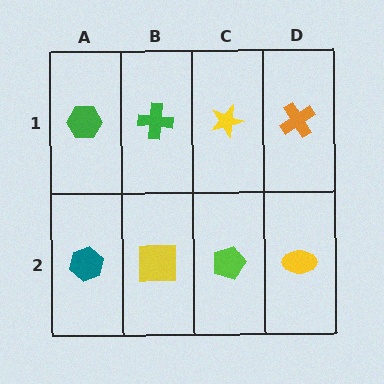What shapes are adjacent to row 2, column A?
A green hexagon (row 1, column A), a yellow square (row 2, column B).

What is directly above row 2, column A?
A green hexagon.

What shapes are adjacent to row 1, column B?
A yellow square (row 2, column B), a green hexagon (row 1, column A), a yellow star (row 1, column C).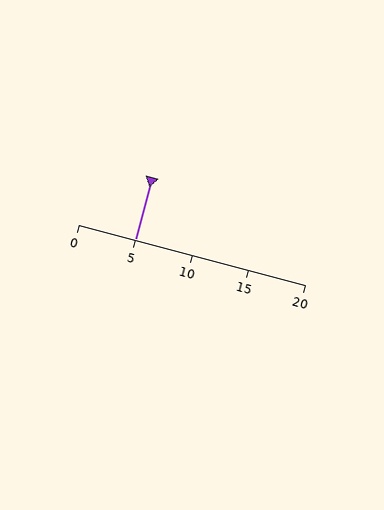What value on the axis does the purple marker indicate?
The marker indicates approximately 5.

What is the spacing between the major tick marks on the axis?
The major ticks are spaced 5 apart.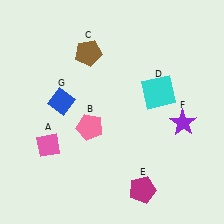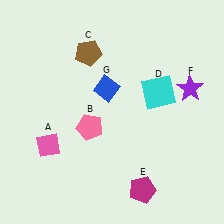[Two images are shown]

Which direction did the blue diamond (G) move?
The blue diamond (G) moved right.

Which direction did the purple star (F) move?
The purple star (F) moved up.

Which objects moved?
The objects that moved are: the purple star (F), the blue diamond (G).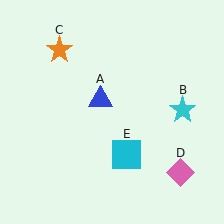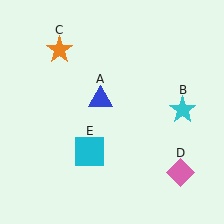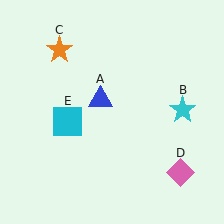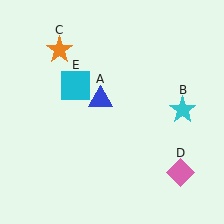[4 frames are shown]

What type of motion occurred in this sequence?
The cyan square (object E) rotated clockwise around the center of the scene.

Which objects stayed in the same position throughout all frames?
Blue triangle (object A) and cyan star (object B) and orange star (object C) and pink diamond (object D) remained stationary.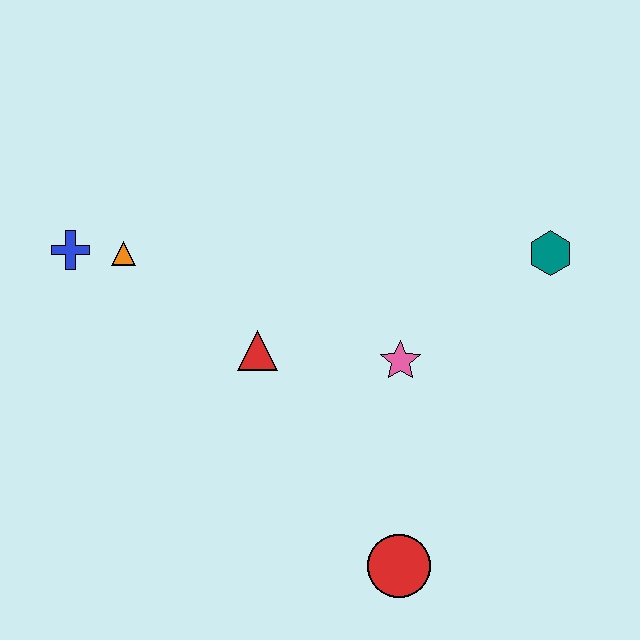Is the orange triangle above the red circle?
Yes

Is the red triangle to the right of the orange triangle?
Yes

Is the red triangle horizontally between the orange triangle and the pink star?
Yes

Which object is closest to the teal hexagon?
The pink star is closest to the teal hexagon.